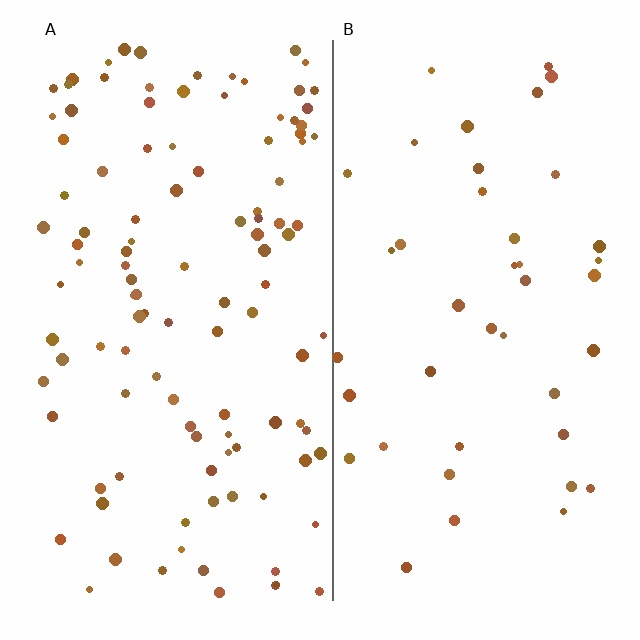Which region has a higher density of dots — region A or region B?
A (the left).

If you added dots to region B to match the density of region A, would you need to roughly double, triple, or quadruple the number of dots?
Approximately triple.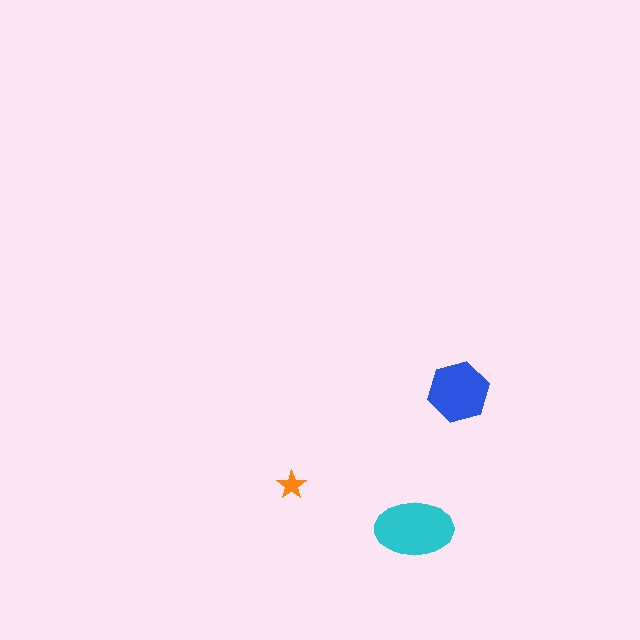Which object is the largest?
The cyan ellipse.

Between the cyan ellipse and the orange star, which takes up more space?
The cyan ellipse.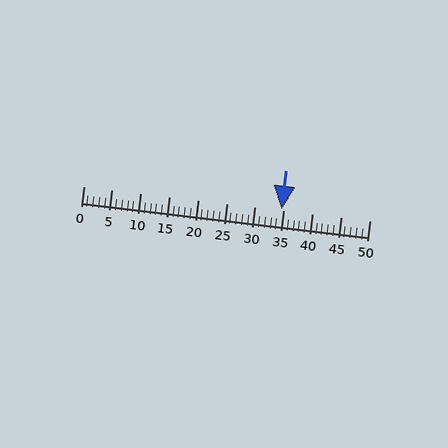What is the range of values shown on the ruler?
The ruler shows values from 0 to 50.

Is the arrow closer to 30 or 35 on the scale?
The arrow is closer to 35.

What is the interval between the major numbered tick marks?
The major tick marks are spaced 5 units apart.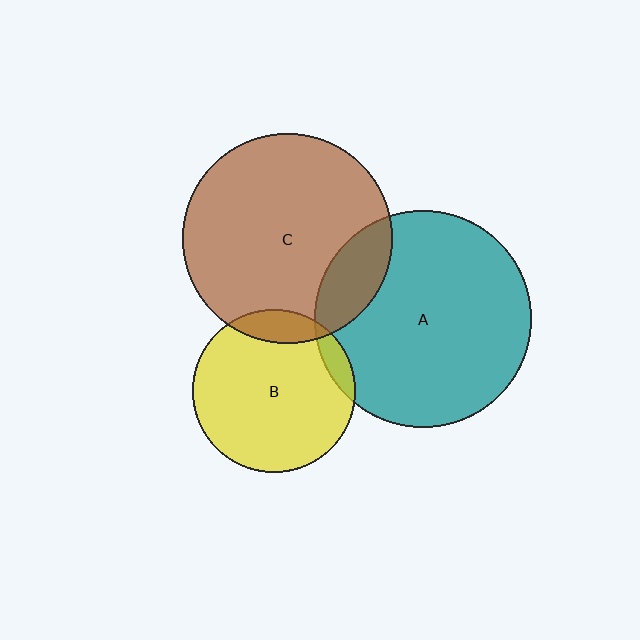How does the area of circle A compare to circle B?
Approximately 1.8 times.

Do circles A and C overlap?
Yes.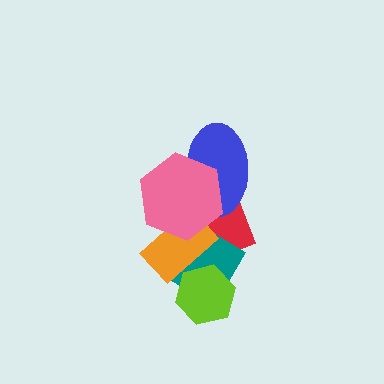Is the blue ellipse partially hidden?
Yes, it is partially covered by another shape.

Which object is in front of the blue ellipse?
The pink hexagon is in front of the blue ellipse.